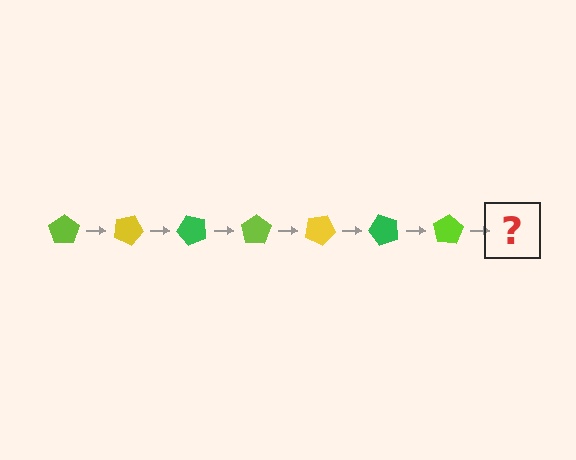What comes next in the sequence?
The next element should be a yellow pentagon, rotated 175 degrees from the start.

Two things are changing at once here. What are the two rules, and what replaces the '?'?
The two rules are that it rotates 25 degrees each step and the color cycles through lime, yellow, and green. The '?' should be a yellow pentagon, rotated 175 degrees from the start.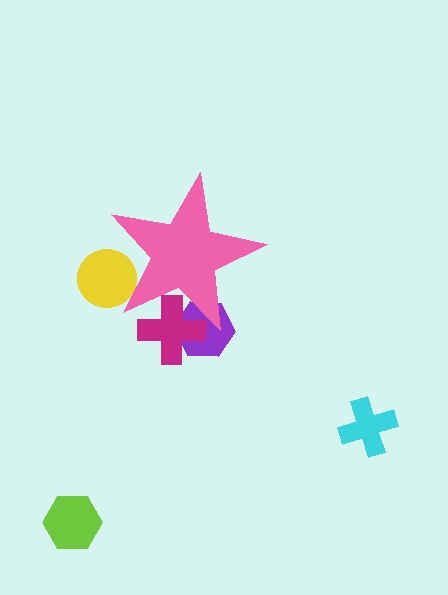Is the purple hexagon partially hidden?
Yes, the purple hexagon is partially hidden behind the pink star.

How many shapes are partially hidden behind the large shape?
3 shapes are partially hidden.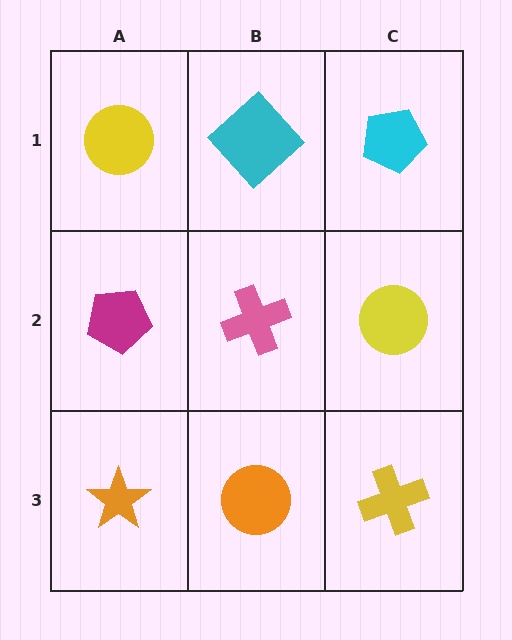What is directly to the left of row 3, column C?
An orange circle.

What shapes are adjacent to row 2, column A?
A yellow circle (row 1, column A), an orange star (row 3, column A), a pink cross (row 2, column B).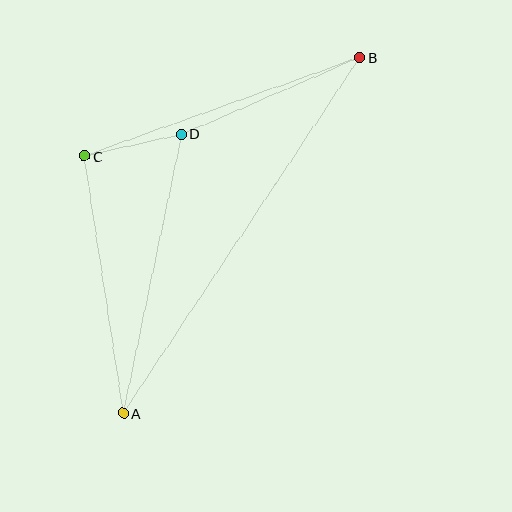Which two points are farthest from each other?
Points A and B are farthest from each other.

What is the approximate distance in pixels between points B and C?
The distance between B and C is approximately 293 pixels.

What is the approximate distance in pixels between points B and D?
The distance between B and D is approximately 195 pixels.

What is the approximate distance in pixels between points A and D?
The distance between A and D is approximately 285 pixels.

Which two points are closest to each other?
Points C and D are closest to each other.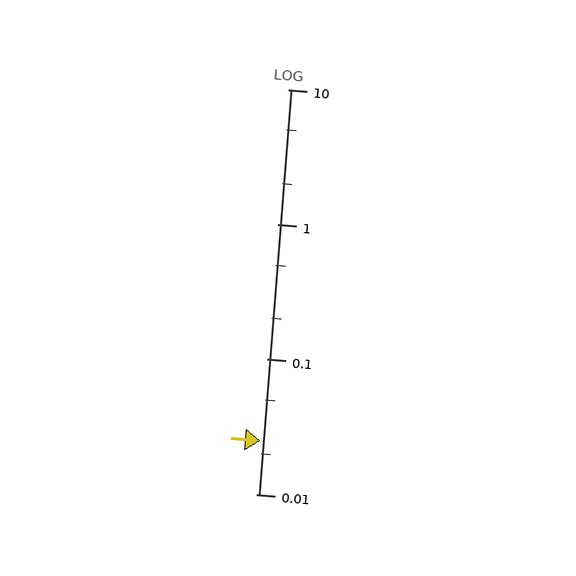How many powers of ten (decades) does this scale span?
The scale spans 3 decades, from 0.01 to 10.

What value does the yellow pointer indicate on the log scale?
The pointer indicates approximately 0.025.